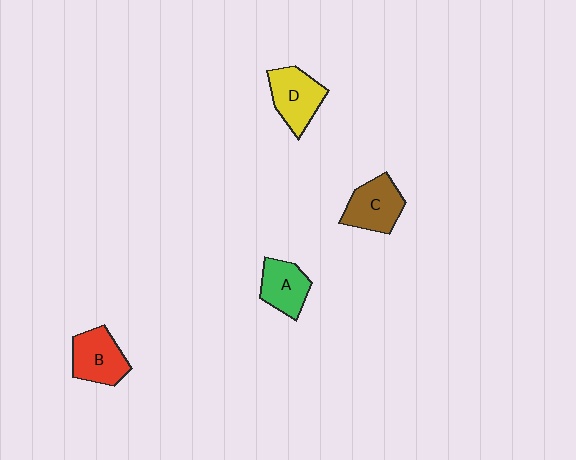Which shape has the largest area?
Shape D (yellow).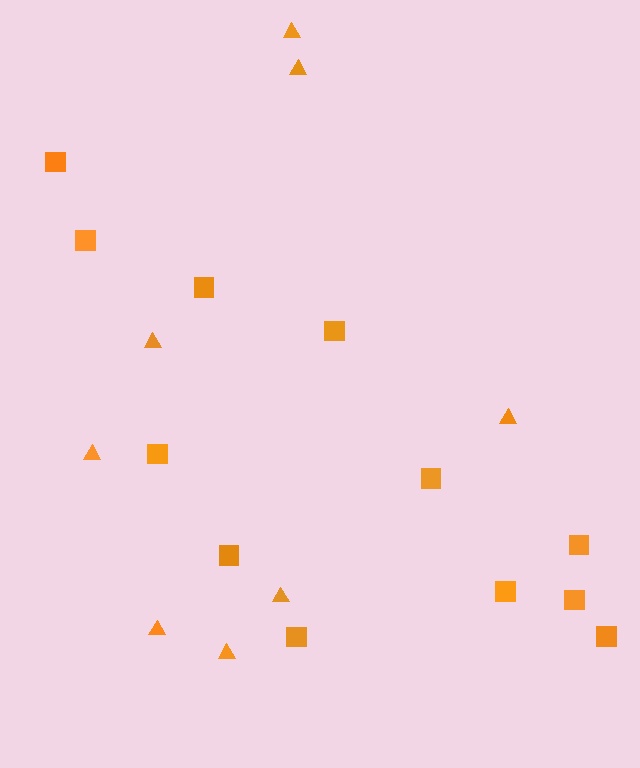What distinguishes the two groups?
There are 2 groups: one group of triangles (8) and one group of squares (12).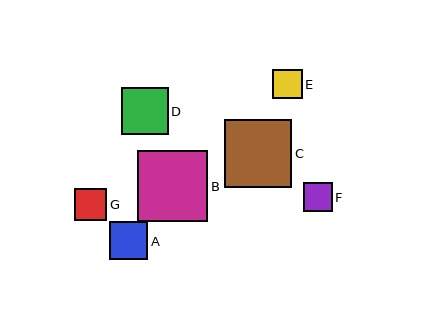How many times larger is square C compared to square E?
Square C is approximately 2.3 times the size of square E.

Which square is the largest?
Square B is the largest with a size of approximately 70 pixels.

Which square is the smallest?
Square F is the smallest with a size of approximately 29 pixels.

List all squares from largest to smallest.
From largest to smallest: B, C, D, A, G, E, F.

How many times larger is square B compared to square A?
Square B is approximately 1.9 times the size of square A.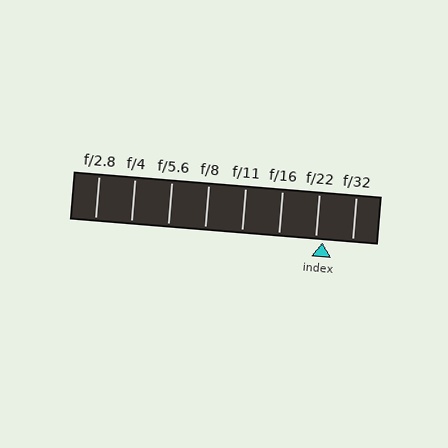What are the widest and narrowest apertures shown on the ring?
The widest aperture shown is f/2.8 and the narrowest is f/32.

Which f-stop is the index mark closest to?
The index mark is closest to f/22.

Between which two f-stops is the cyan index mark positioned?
The index mark is between f/22 and f/32.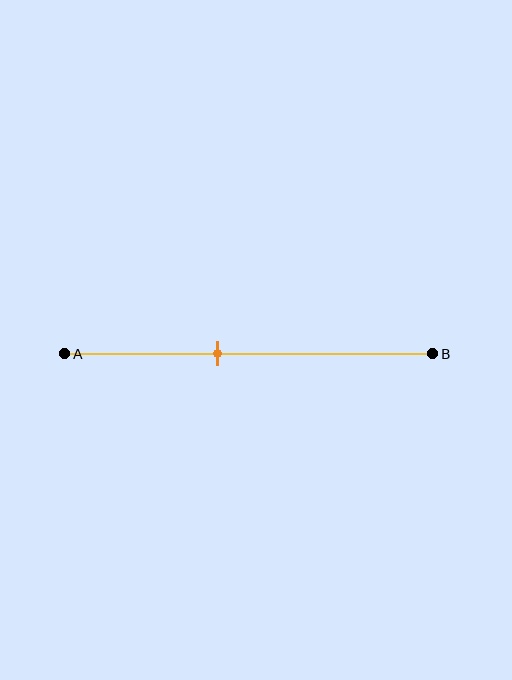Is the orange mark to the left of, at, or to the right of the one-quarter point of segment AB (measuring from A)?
The orange mark is to the right of the one-quarter point of segment AB.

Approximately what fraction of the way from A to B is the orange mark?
The orange mark is approximately 40% of the way from A to B.